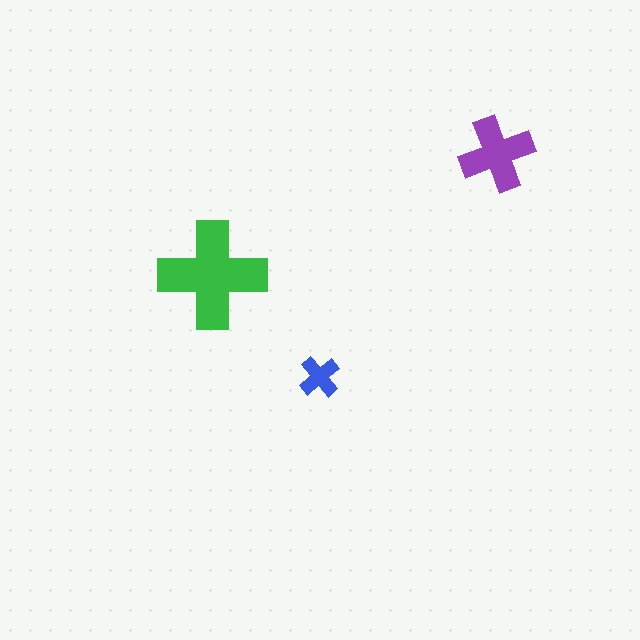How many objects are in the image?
There are 3 objects in the image.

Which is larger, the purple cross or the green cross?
The green one.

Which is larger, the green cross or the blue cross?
The green one.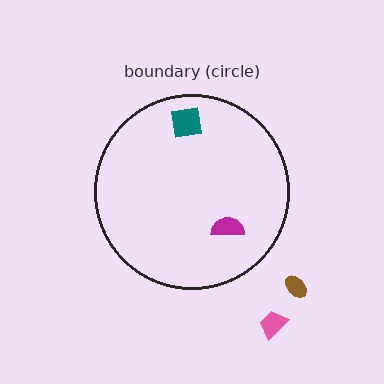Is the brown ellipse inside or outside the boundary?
Outside.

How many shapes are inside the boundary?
2 inside, 2 outside.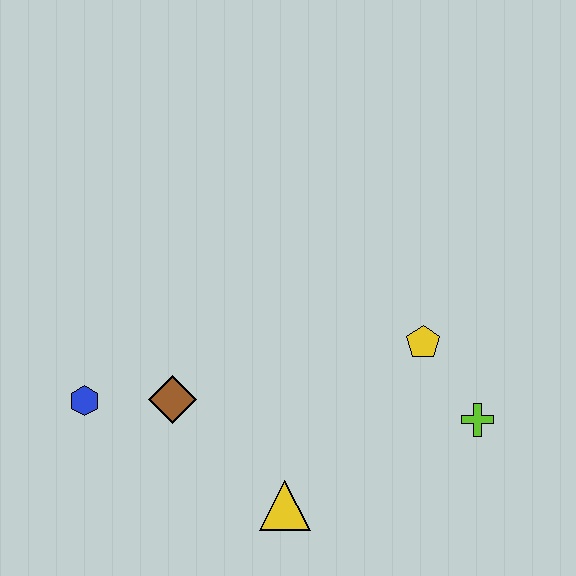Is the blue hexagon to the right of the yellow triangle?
No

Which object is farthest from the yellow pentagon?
The blue hexagon is farthest from the yellow pentagon.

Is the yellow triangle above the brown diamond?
No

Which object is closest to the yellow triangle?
The brown diamond is closest to the yellow triangle.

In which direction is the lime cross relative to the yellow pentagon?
The lime cross is below the yellow pentagon.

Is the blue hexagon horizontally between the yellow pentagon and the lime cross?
No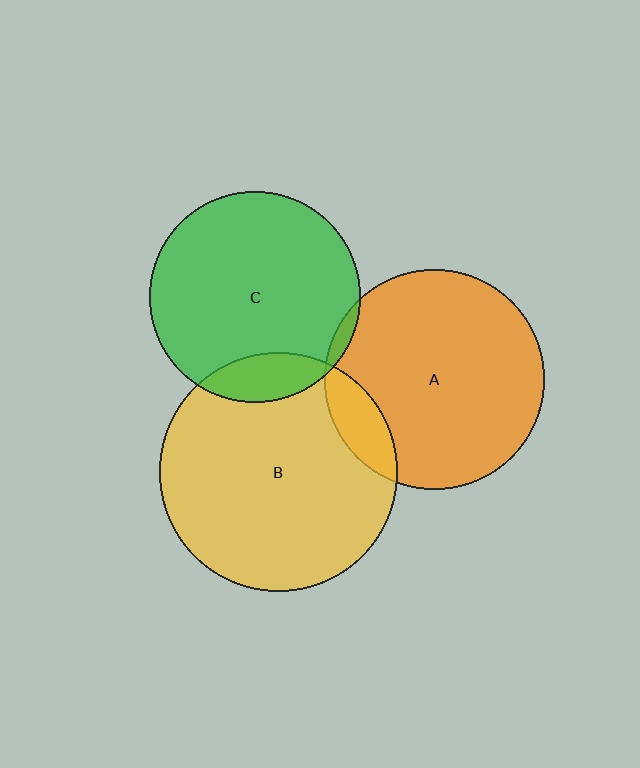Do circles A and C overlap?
Yes.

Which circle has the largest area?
Circle B (yellow).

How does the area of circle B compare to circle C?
Approximately 1.3 times.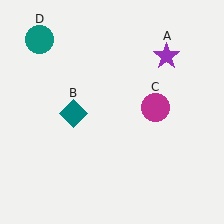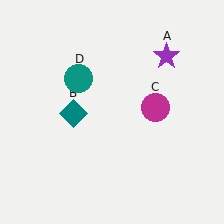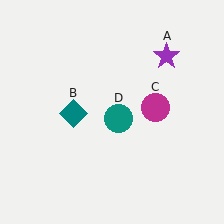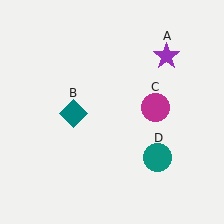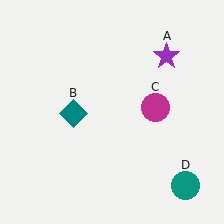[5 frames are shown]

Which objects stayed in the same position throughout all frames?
Purple star (object A) and teal diamond (object B) and magenta circle (object C) remained stationary.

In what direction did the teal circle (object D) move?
The teal circle (object D) moved down and to the right.